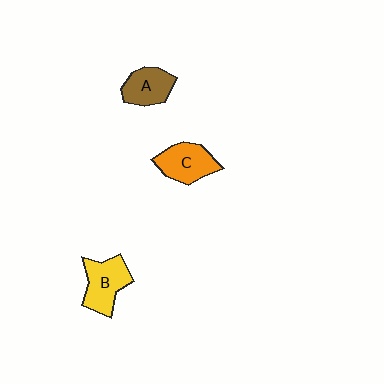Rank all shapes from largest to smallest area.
From largest to smallest: B (yellow), C (orange), A (brown).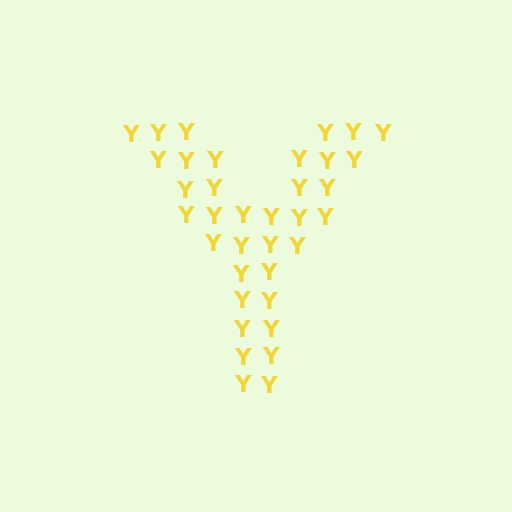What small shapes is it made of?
It is made of small letter Y's.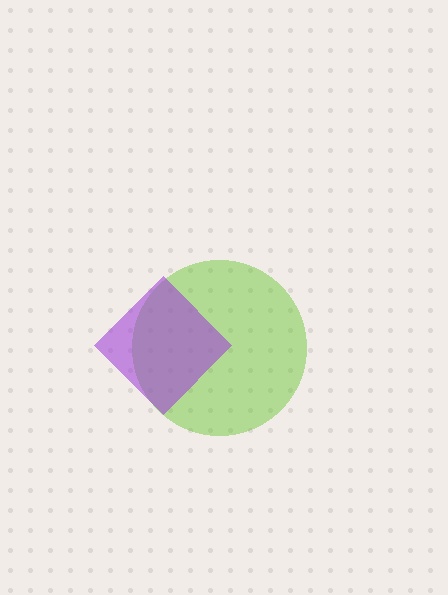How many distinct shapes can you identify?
There are 2 distinct shapes: a lime circle, a purple diamond.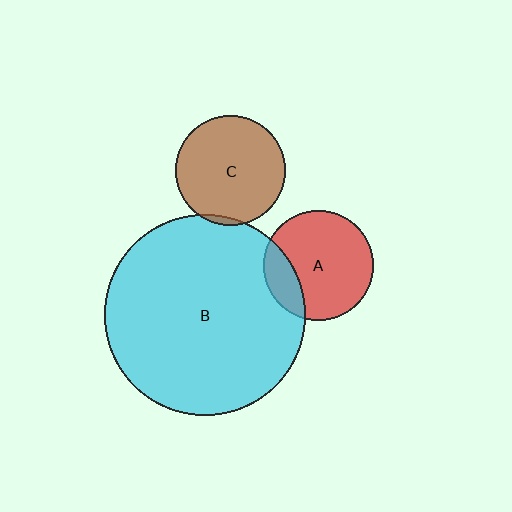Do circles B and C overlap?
Yes.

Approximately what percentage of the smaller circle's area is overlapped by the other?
Approximately 5%.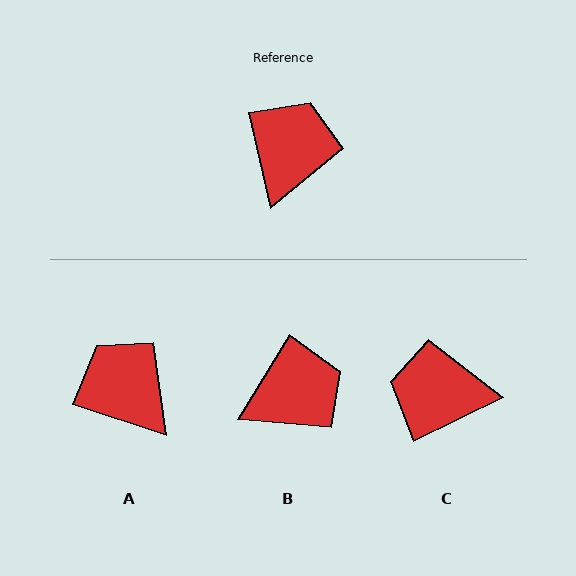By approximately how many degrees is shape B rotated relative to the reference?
Approximately 45 degrees clockwise.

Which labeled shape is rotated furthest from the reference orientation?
C, about 103 degrees away.